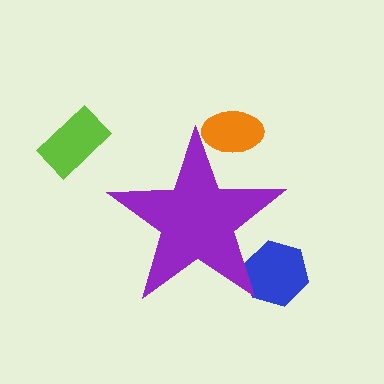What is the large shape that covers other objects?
A purple star.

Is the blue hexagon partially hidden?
Yes, the blue hexagon is partially hidden behind the purple star.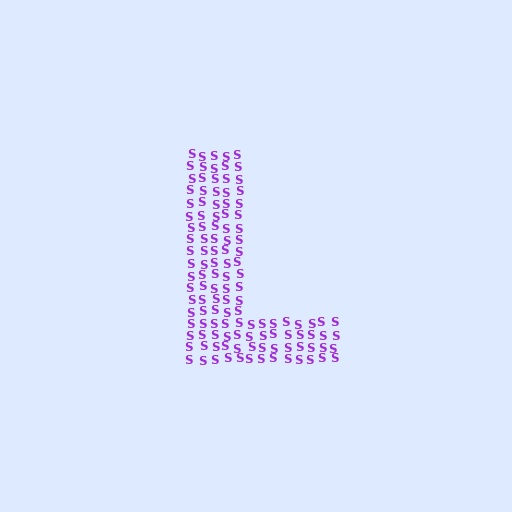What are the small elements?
The small elements are letter S's.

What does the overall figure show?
The overall figure shows the letter L.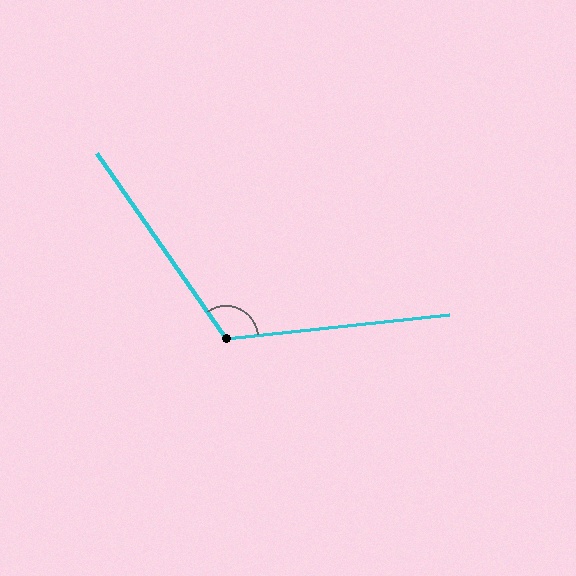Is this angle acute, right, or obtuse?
It is obtuse.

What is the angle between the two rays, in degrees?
Approximately 119 degrees.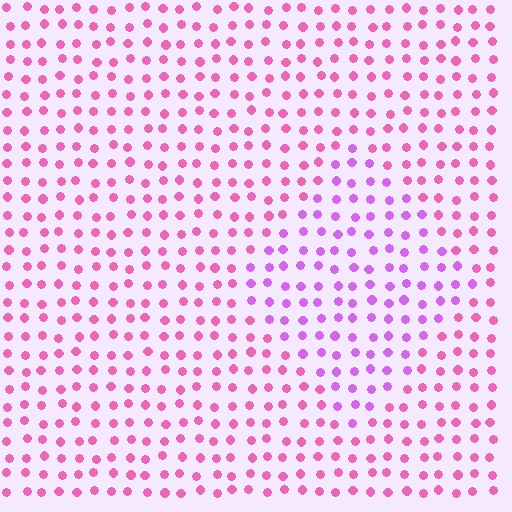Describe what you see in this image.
The image is filled with small pink elements in a uniform arrangement. A diamond-shaped region is visible where the elements are tinted to a slightly different hue, forming a subtle color boundary.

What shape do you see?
I see a diamond.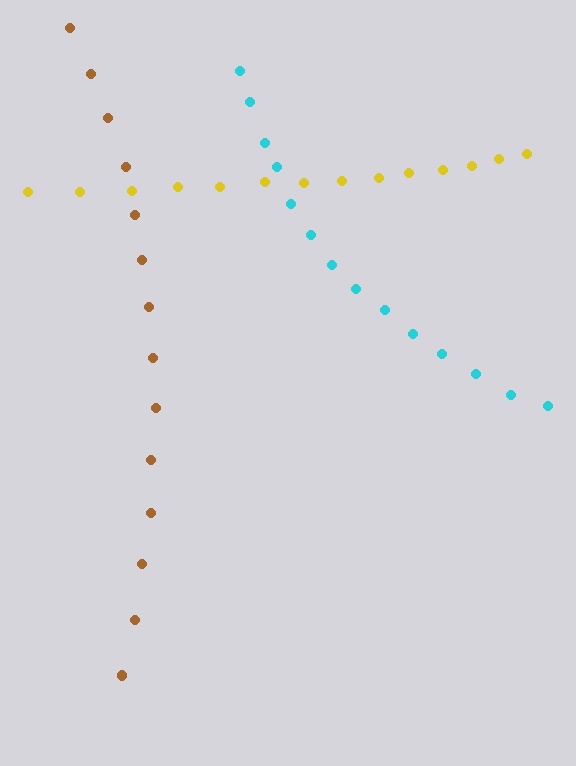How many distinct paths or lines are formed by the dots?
There are 3 distinct paths.